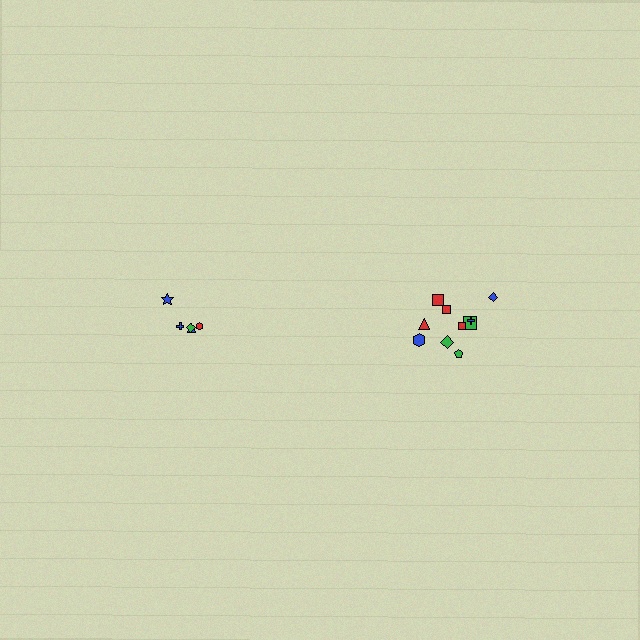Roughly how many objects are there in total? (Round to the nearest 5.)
Roughly 15 objects in total.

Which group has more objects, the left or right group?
The right group.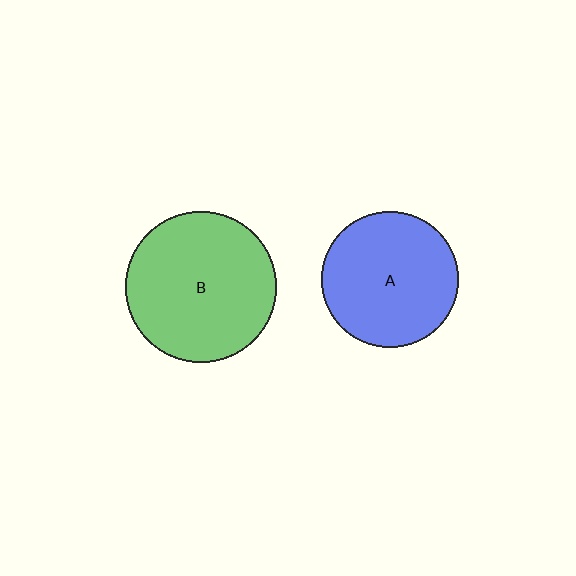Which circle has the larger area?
Circle B (green).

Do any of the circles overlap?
No, none of the circles overlap.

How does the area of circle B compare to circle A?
Approximately 1.2 times.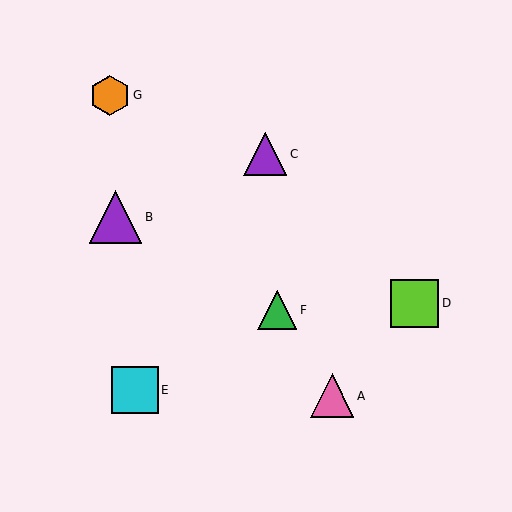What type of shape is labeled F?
Shape F is a green triangle.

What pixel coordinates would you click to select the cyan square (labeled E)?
Click at (135, 390) to select the cyan square E.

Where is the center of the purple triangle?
The center of the purple triangle is at (265, 154).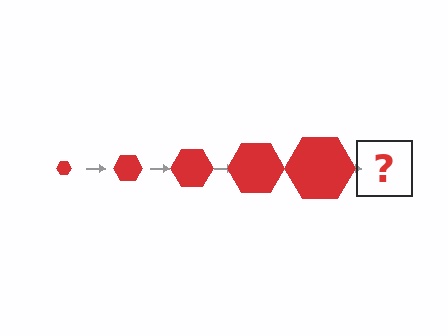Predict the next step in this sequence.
The next step is a red hexagon, larger than the previous one.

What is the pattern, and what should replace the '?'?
The pattern is that the hexagon gets progressively larger each step. The '?' should be a red hexagon, larger than the previous one.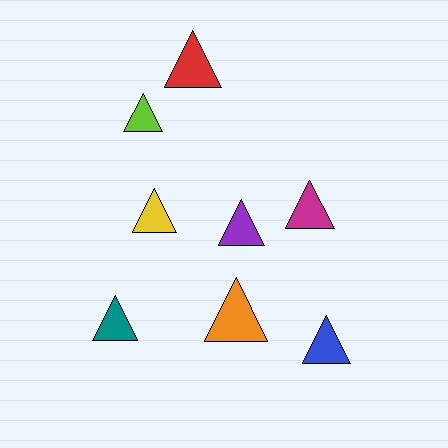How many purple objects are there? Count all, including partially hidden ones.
There is 1 purple object.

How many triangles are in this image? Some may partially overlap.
There are 8 triangles.